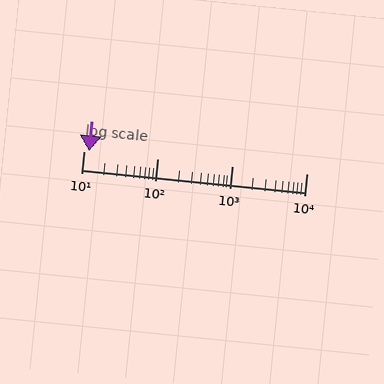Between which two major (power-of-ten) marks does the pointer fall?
The pointer is between 10 and 100.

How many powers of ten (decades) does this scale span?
The scale spans 3 decades, from 10 to 10000.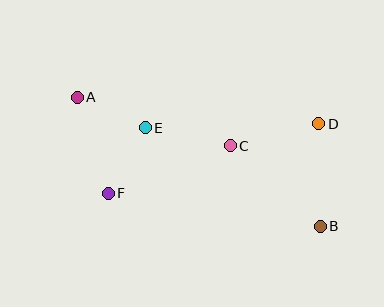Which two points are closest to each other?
Points A and E are closest to each other.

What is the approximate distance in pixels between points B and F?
The distance between B and F is approximately 215 pixels.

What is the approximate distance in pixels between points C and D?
The distance between C and D is approximately 91 pixels.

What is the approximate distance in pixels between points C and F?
The distance between C and F is approximately 131 pixels.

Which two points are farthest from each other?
Points A and B are farthest from each other.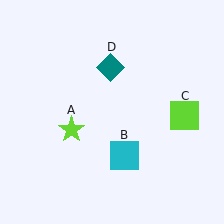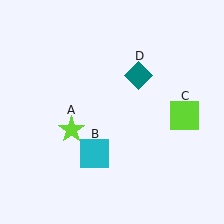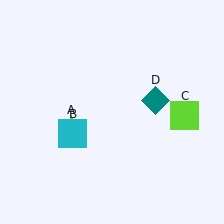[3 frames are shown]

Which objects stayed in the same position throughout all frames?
Lime star (object A) and lime square (object C) remained stationary.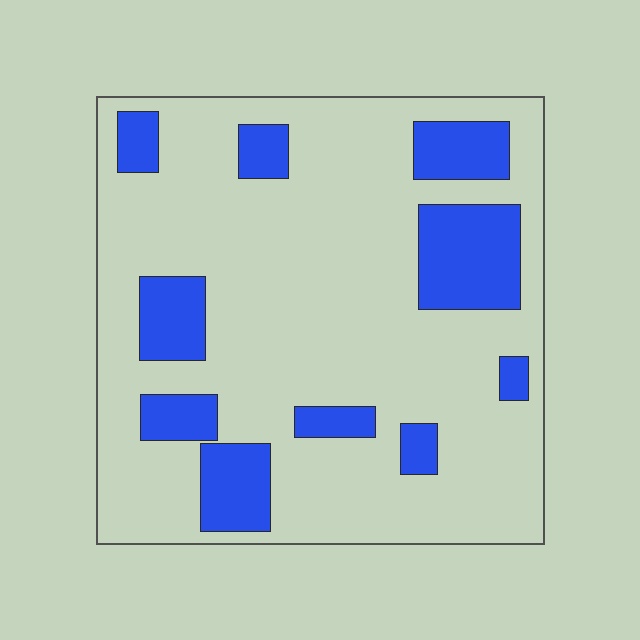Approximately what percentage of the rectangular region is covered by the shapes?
Approximately 20%.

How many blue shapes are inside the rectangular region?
10.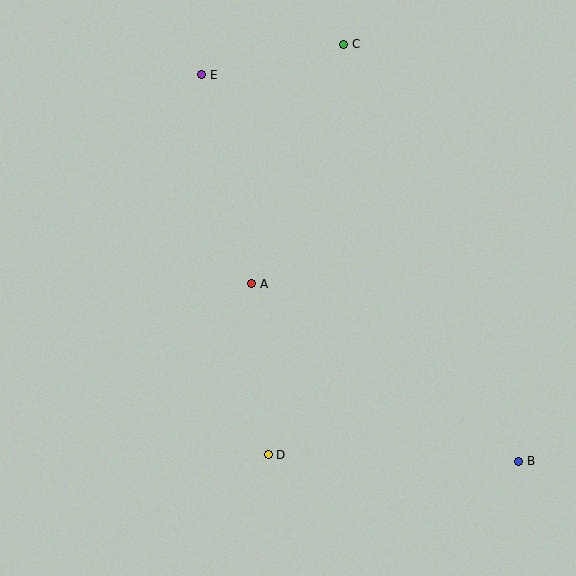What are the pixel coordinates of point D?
Point D is at (268, 455).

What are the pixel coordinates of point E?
Point E is at (202, 75).